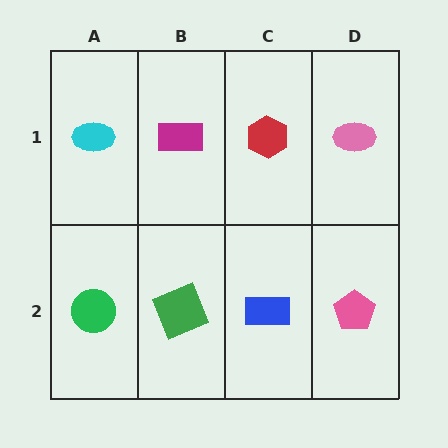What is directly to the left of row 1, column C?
A magenta rectangle.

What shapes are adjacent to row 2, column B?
A magenta rectangle (row 1, column B), a green circle (row 2, column A), a blue rectangle (row 2, column C).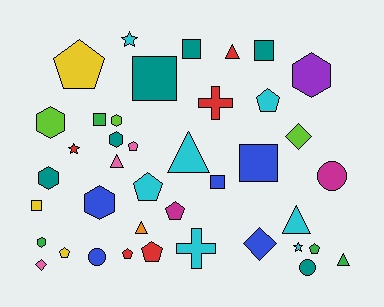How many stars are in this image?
There are 3 stars.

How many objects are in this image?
There are 40 objects.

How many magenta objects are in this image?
There are 2 magenta objects.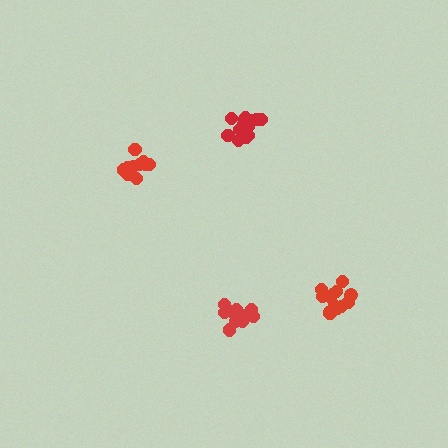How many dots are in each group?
Group 1: 14 dots, Group 2: 15 dots, Group 3: 10 dots, Group 4: 13 dots (52 total).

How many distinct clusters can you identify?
There are 4 distinct clusters.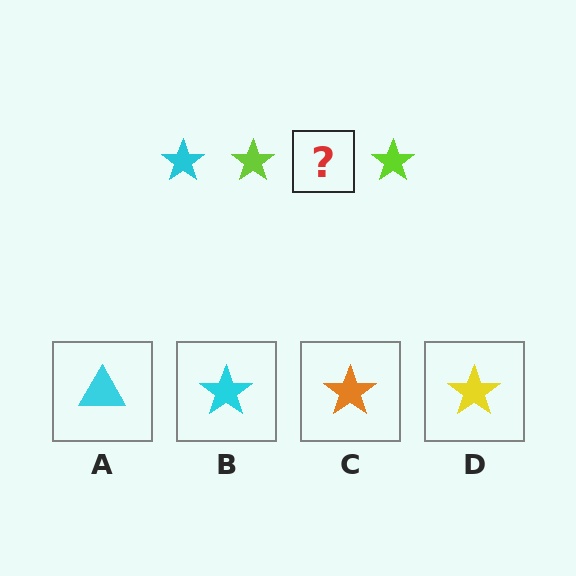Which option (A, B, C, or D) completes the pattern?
B.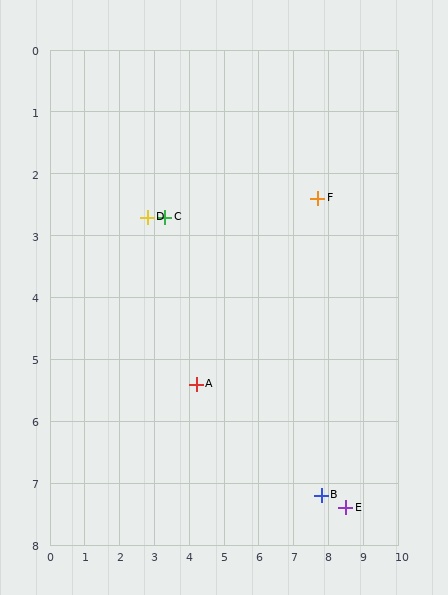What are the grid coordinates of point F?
Point F is at approximately (7.7, 2.4).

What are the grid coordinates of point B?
Point B is at approximately (7.8, 7.2).